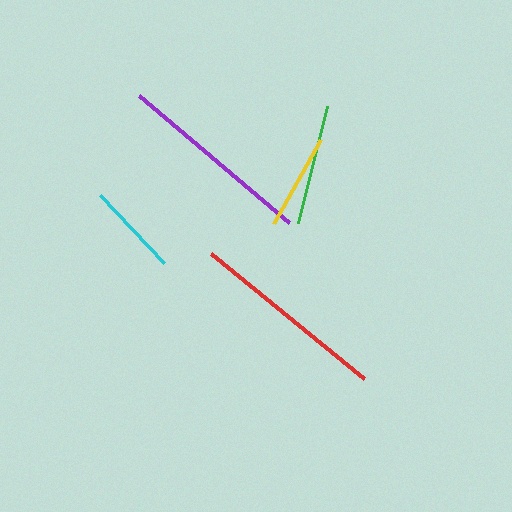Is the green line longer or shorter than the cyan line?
The green line is longer than the cyan line.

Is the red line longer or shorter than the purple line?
The red line is longer than the purple line.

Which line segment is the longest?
The red line is the longest at approximately 197 pixels.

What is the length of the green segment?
The green segment is approximately 121 pixels long.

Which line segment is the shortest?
The cyan line is the shortest at approximately 93 pixels.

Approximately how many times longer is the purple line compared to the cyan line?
The purple line is approximately 2.1 times the length of the cyan line.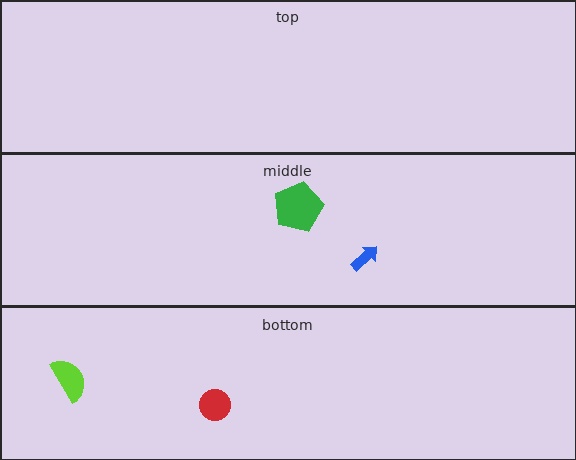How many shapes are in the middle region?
2.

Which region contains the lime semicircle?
The bottom region.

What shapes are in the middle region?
The blue arrow, the green pentagon.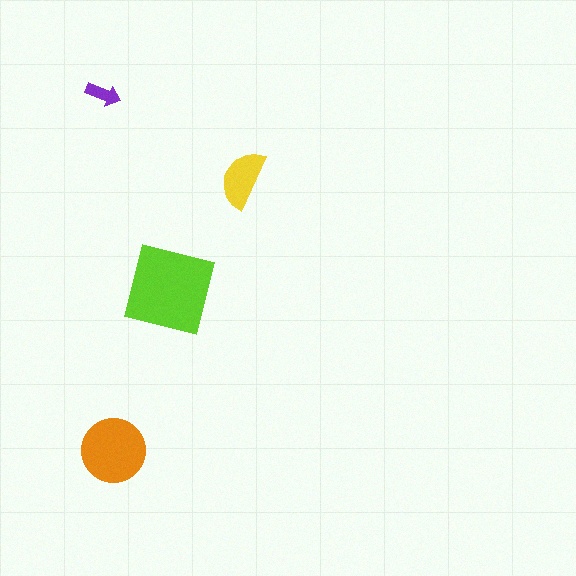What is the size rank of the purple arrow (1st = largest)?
4th.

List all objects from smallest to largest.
The purple arrow, the yellow semicircle, the orange circle, the lime square.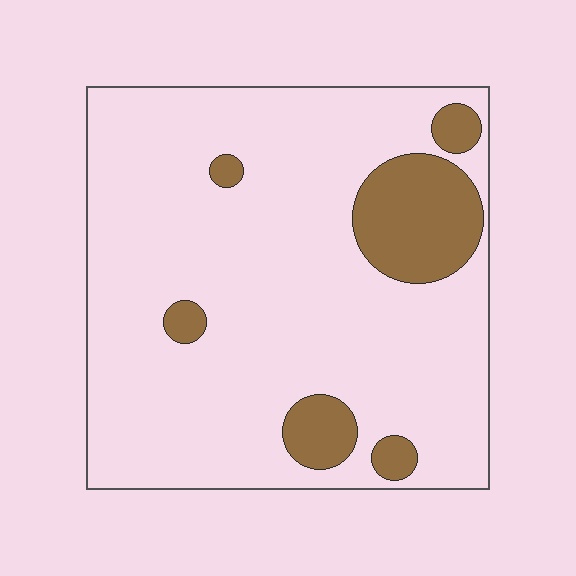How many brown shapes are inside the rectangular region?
6.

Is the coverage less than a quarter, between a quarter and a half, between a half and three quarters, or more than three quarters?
Less than a quarter.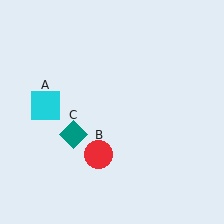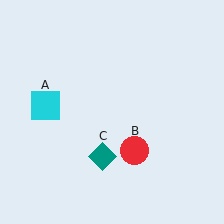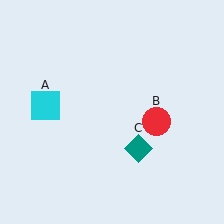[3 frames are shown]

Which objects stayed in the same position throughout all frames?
Cyan square (object A) remained stationary.